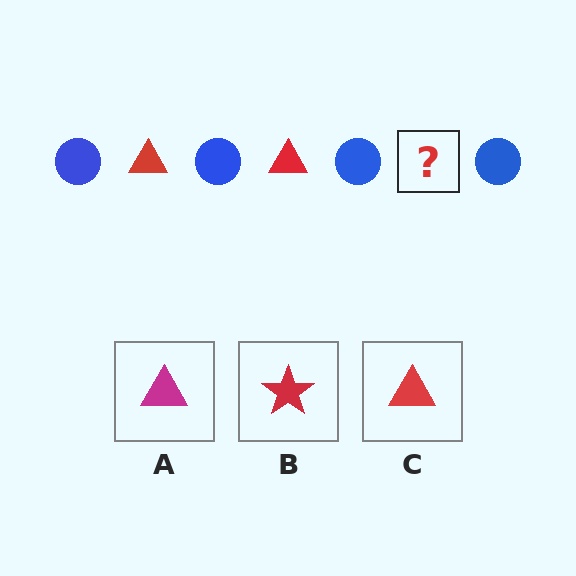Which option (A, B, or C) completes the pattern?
C.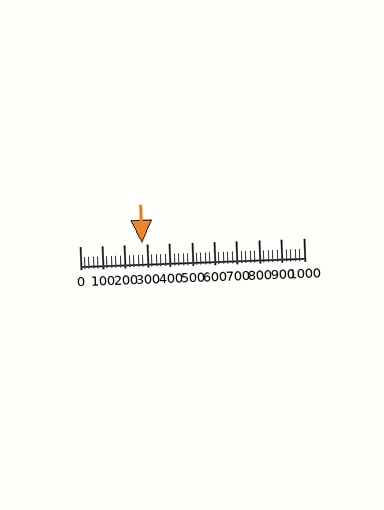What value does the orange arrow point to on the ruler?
The orange arrow points to approximately 280.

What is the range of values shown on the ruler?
The ruler shows values from 0 to 1000.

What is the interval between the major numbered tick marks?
The major tick marks are spaced 100 units apart.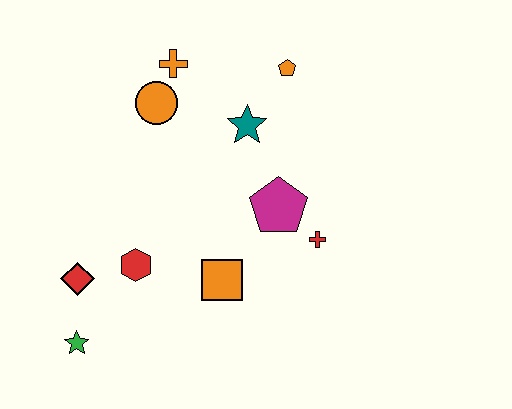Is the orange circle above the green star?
Yes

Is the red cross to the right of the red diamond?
Yes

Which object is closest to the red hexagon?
The red diamond is closest to the red hexagon.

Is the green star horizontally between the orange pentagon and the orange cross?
No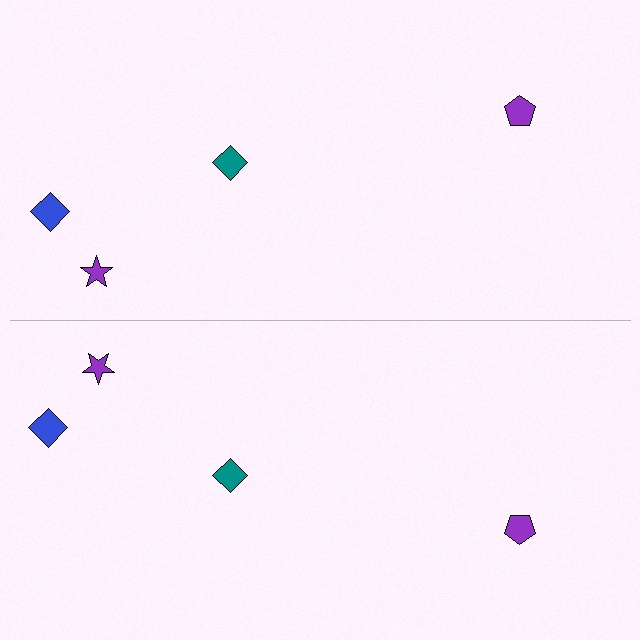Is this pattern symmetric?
Yes, this pattern has bilateral (reflection) symmetry.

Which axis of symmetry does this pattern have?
The pattern has a horizontal axis of symmetry running through the center of the image.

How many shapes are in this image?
There are 8 shapes in this image.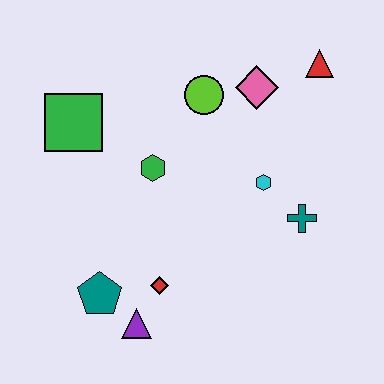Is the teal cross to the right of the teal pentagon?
Yes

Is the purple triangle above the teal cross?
No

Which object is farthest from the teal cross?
The green square is farthest from the teal cross.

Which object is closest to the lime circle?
The pink diamond is closest to the lime circle.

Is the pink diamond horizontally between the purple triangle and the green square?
No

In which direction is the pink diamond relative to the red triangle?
The pink diamond is to the left of the red triangle.